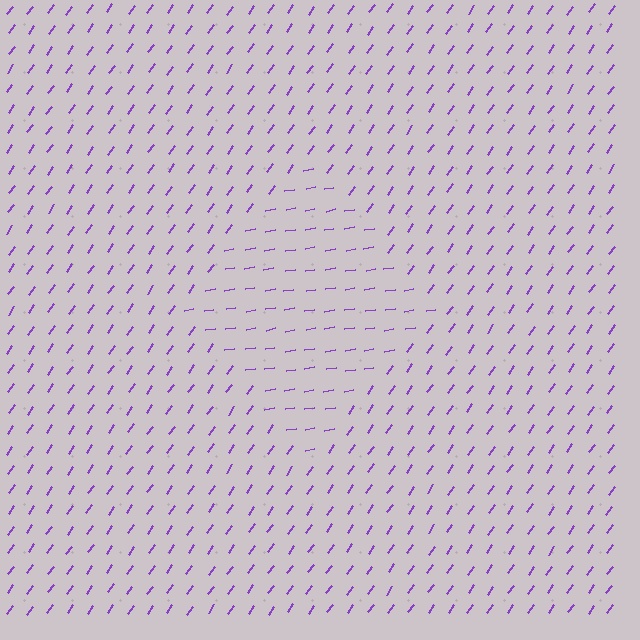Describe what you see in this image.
The image is filled with small purple line segments. A diamond region in the image has lines oriented differently from the surrounding lines, creating a visible texture boundary.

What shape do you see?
I see a diamond.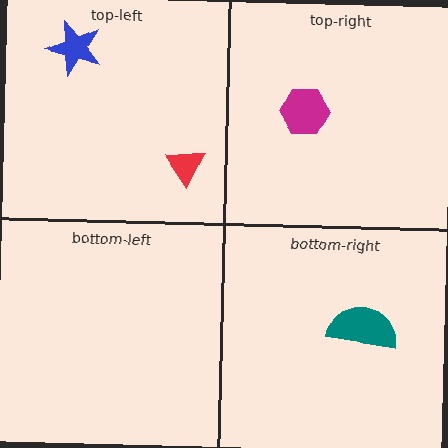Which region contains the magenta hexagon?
The top-right region.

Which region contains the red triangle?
The top-left region.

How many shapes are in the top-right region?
1.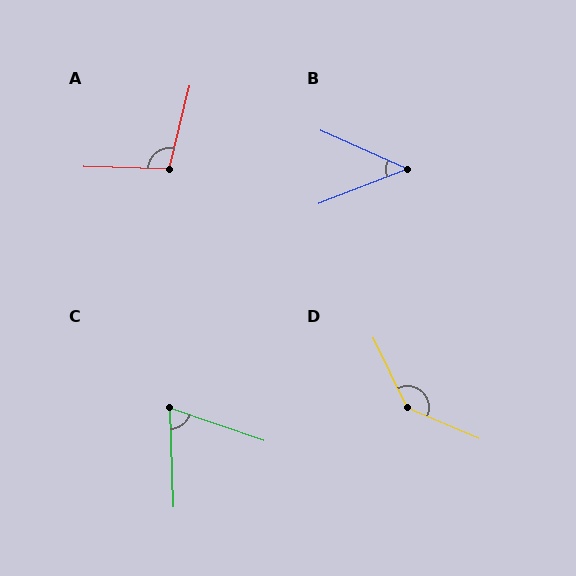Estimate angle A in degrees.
Approximately 103 degrees.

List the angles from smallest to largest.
B (46°), C (69°), A (103°), D (139°).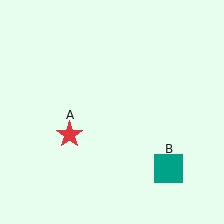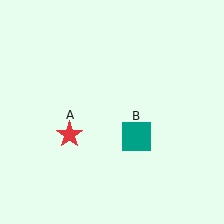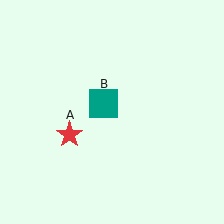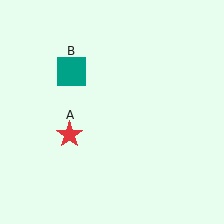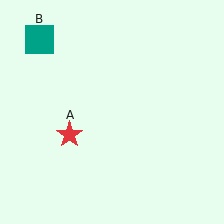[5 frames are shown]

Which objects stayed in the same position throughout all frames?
Red star (object A) remained stationary.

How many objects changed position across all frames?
1 object changed position: teal square (object B).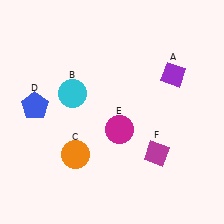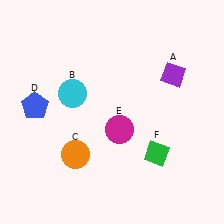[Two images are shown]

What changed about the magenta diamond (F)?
In Image 1, F is magenta. In Image 2, it changed to green.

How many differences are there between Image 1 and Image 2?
There is 1 difference between the two images.